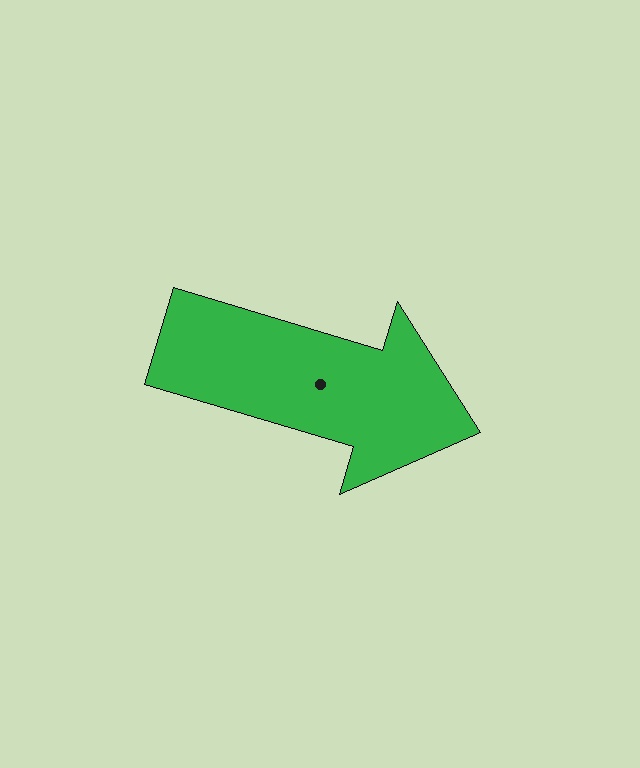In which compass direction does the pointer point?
East.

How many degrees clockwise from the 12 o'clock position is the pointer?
Approximately 107 degrees.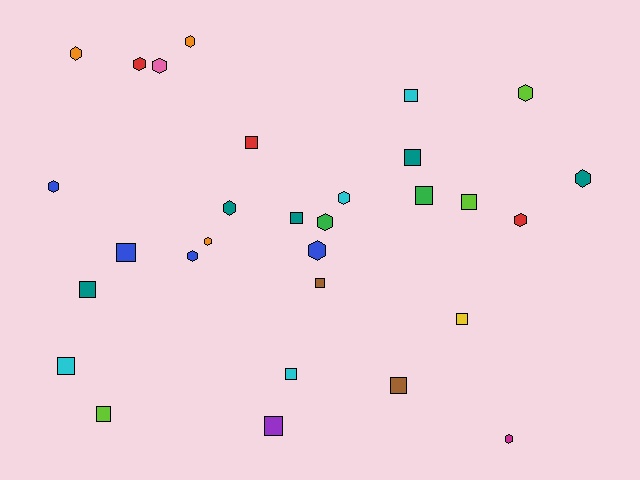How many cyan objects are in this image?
There are 4 cyan objects.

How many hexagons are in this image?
There are 15 hexagons.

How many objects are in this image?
There are 30 objects.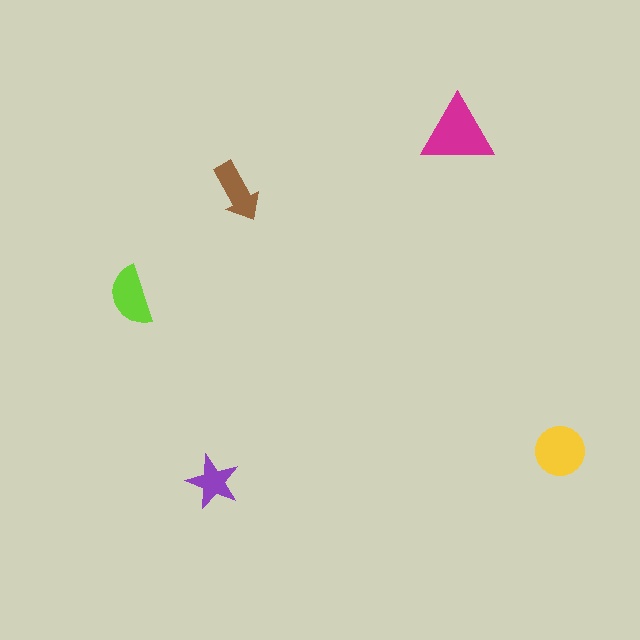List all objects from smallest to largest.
The purple star, the brown arrow, the lime semicircle, the yellow circle, the magenta triangle.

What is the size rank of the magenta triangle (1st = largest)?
1st.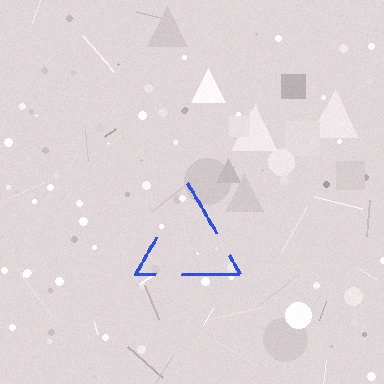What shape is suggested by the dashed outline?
The dashed outline suggests a triangle.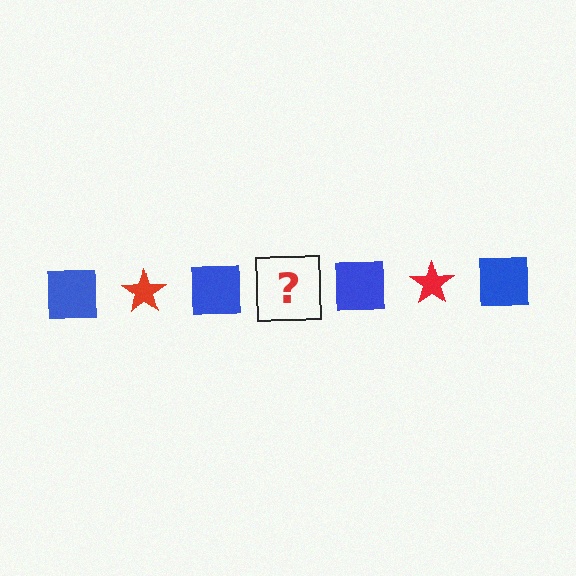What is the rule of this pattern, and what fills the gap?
The rule is that the pattern alternates between blue square and red star. The gap should be filled with a red star.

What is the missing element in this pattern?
The missing element is a red star.